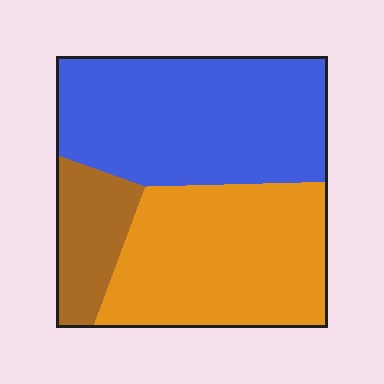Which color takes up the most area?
Blue, at roughly 45%.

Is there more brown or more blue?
Blue.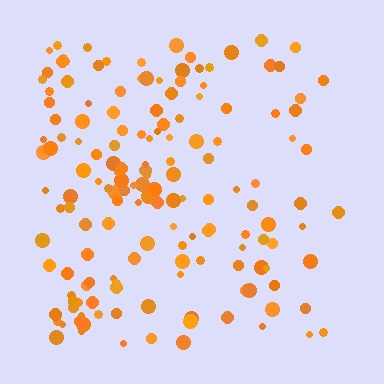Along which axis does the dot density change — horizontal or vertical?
Horizontal.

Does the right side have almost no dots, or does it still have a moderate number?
Still a moderate number, just noticeably fewer than the left.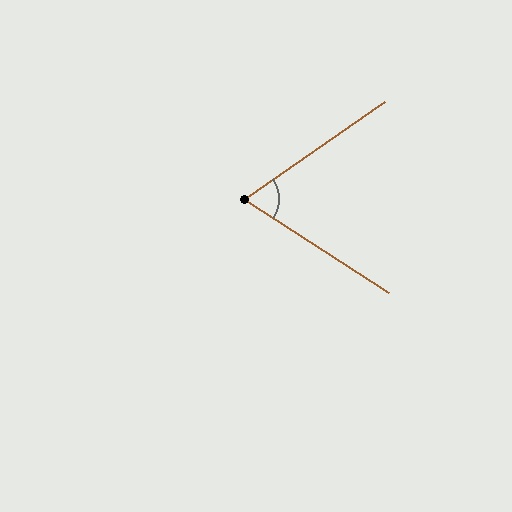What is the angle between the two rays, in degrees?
Approximately 68 degrees.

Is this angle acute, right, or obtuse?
It is acute.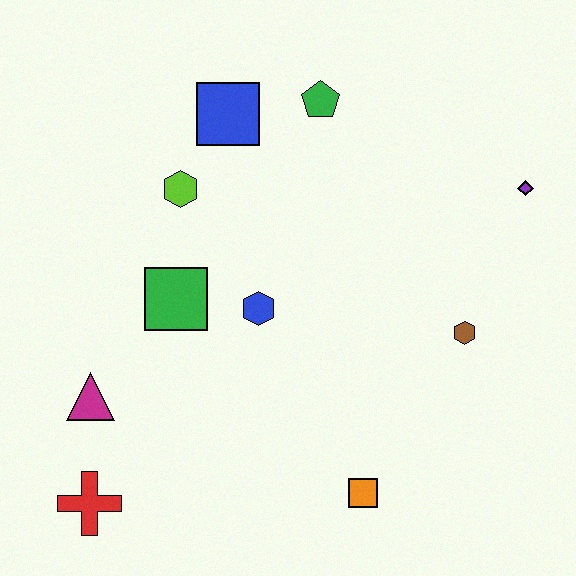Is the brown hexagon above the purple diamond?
No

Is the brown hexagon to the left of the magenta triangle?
No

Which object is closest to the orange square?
The brown hexagon is closest to the orange square.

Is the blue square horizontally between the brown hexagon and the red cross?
Yes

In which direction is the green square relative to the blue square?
The green square is below the blue square.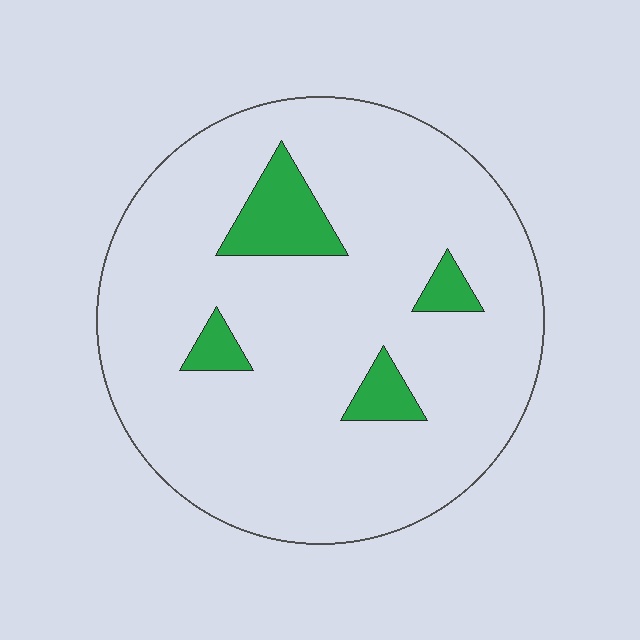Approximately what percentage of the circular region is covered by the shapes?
Approximately 10%.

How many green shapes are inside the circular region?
4.